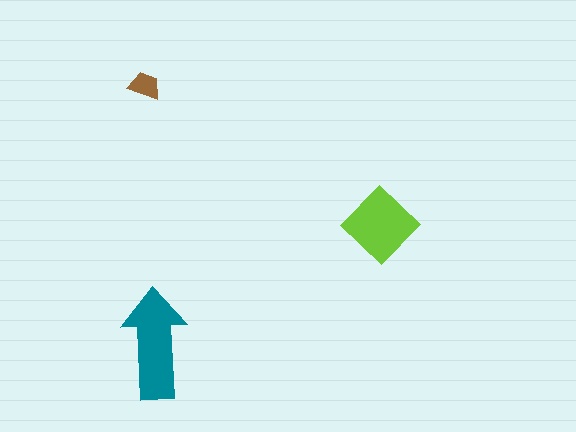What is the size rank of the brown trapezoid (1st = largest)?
3rd.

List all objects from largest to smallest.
The teal arrow, the lime diamond, the brown trapezoid.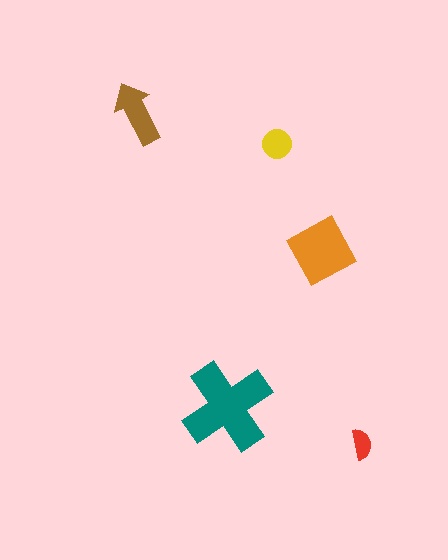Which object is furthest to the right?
The red semicircle is rightmost.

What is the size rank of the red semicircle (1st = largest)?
5th.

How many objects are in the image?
There are 5 objects in the image.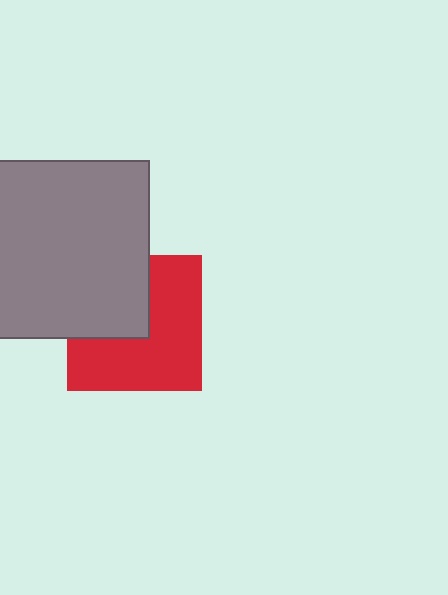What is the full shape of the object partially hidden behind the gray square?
The partially hidden object is a red square.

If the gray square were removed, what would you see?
You would see the complete red square.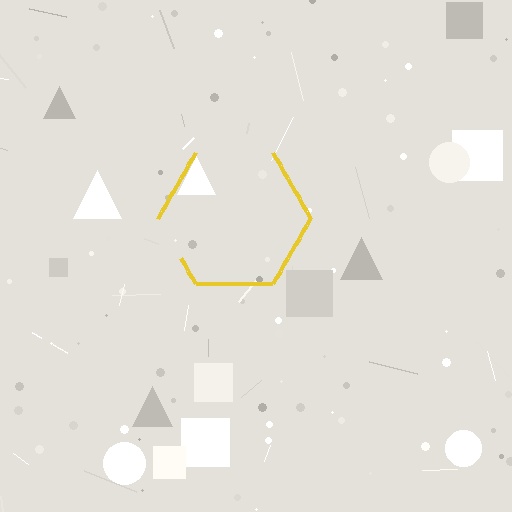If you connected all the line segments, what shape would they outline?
They would outline a hexagon.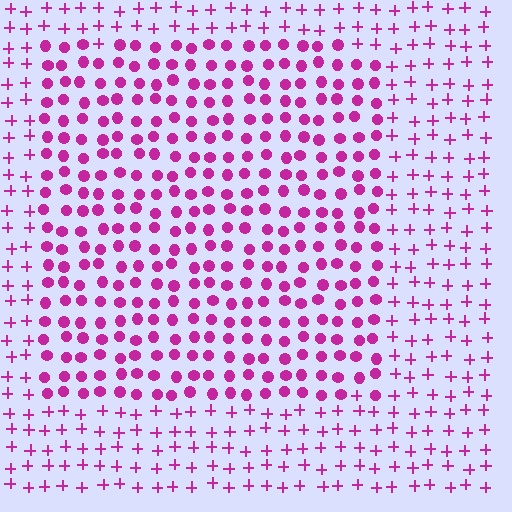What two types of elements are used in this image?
The image uses circles inside the rectangle region and plus signs outside it.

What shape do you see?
I see a rectangle.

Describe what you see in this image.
The image is filled with small magenta elements arranged in a uniform grid. A rectangle-shaped region contains circles, while the surrounding area contains plus signs. The boundary is defined purely by the change in element shape.